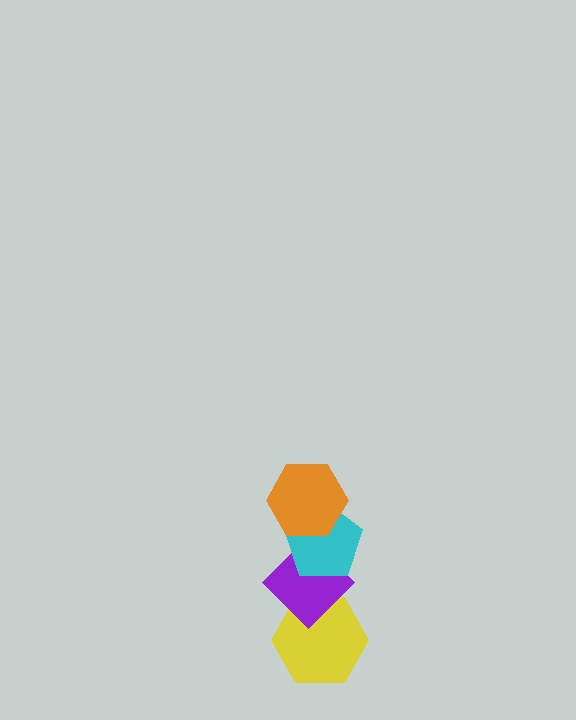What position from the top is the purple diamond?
The purple diamond is 3rd from the top.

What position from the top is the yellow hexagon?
The yellow hexagon is 4th from the top.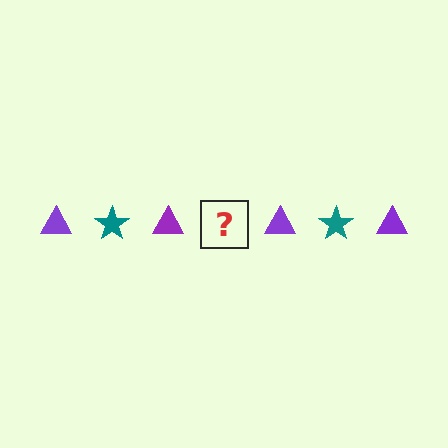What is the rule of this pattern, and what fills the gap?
The rule is that the pattern alternates between purple triangle and teal star. The gap should be filled with a teal star.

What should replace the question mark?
The question mark should be replaced with a teal star.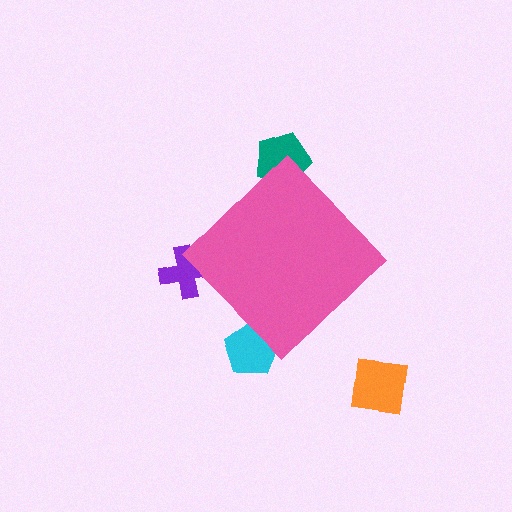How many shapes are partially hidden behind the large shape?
3 shapes are partially hidden.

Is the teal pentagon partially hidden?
Yes, the teal pentagon is partially hidden behind the pink diamond.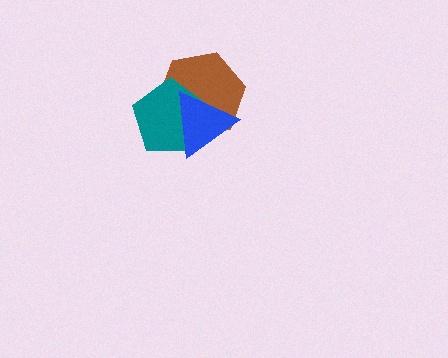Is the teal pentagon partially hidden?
Yes, it is partially covered by another shape.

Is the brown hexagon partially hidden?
Yes, it is partially covered by another shape.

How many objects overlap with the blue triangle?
2 objects overlap with the blue triangle.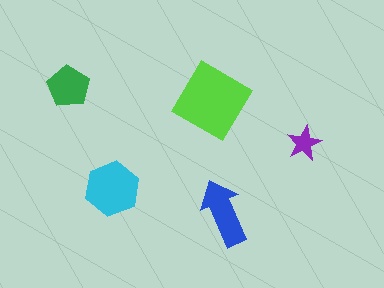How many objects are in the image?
There are 5 objects in the image.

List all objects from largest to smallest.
The lime diamond, the cyan hexagon, the blue arrow, the green pentagon, the purple star.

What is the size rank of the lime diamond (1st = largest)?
1st.